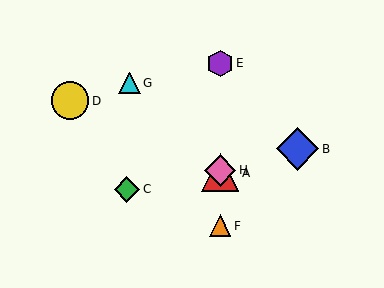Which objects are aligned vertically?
Objects A, E, F, H are aligned vertically.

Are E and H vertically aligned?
Yes, both are at x≈220.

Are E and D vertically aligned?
No, E is at x≈220 and D is at x≈70.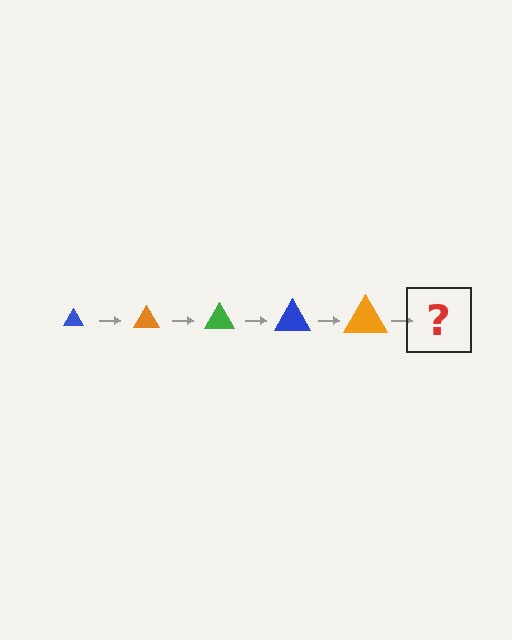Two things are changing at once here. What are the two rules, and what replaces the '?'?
The two rules are that the triangle grows larger each step and the color cycles through blue, orange, and green. The '?' should be a green triangle, larger than the previous one.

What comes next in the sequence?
The next element should be a green triangle, larger than the previous one.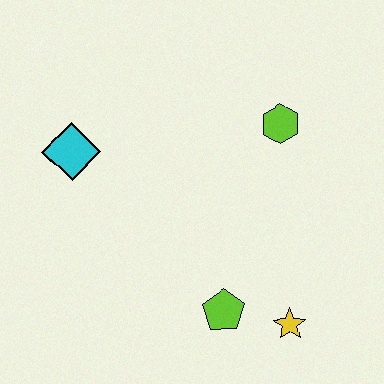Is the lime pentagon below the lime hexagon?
Yes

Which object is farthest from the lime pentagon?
The cyan diamond is farthest from the lime pentagon.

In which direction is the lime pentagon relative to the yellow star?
The lime pentagon is to the left of the yellow star.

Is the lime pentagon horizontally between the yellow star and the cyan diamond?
Yes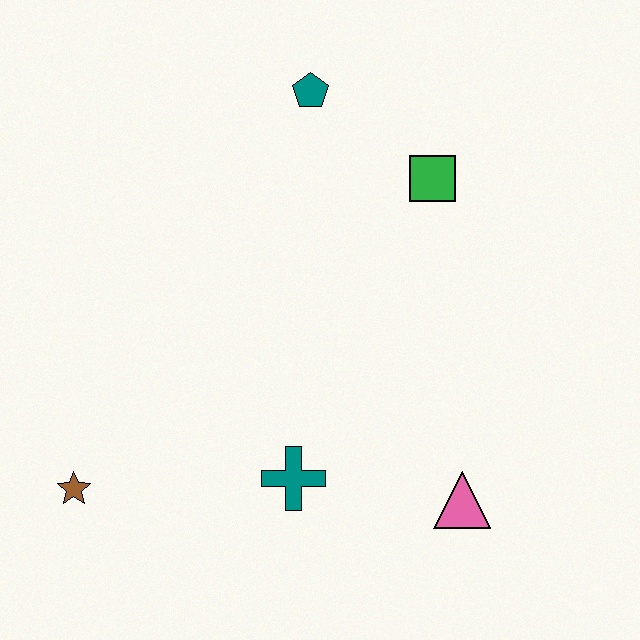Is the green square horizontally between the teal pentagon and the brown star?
No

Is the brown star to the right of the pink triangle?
No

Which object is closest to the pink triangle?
The teal cross is closest to the pink triangle.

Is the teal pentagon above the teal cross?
Yes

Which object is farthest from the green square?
The brown star is farthest from the green square.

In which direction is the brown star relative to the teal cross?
The brown star is to the left of the teal cross.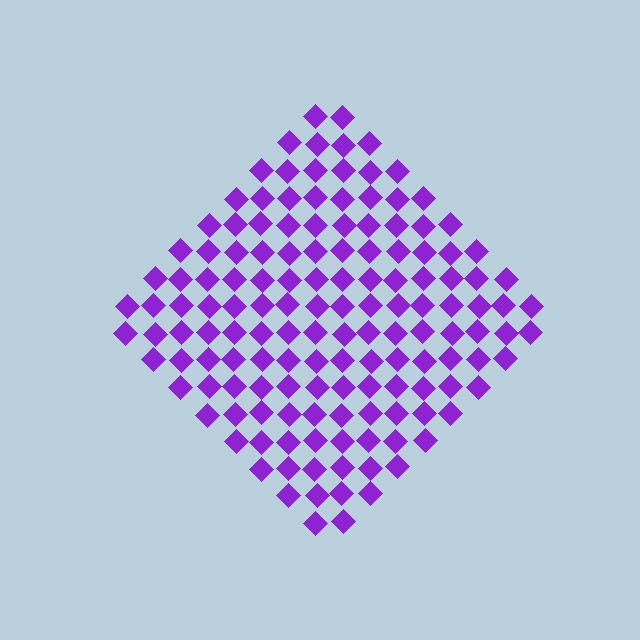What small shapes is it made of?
It is made of small diamonds.